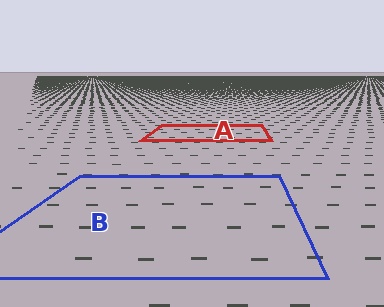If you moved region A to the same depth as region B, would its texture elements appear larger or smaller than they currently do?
They would appear larger. At a closer depth, the same texture elements are projected at a bigger on-screen size.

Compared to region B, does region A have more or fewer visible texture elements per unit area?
Region A has more texture elements per unit area — they are packed more densely because it is farther away.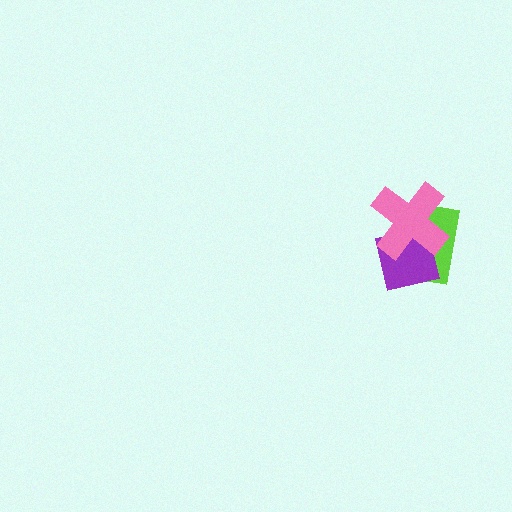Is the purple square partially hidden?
Yes, it is partially covered by another shape.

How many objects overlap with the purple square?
2 objects overlap with the purple square.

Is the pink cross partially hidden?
No, no other shape covers it.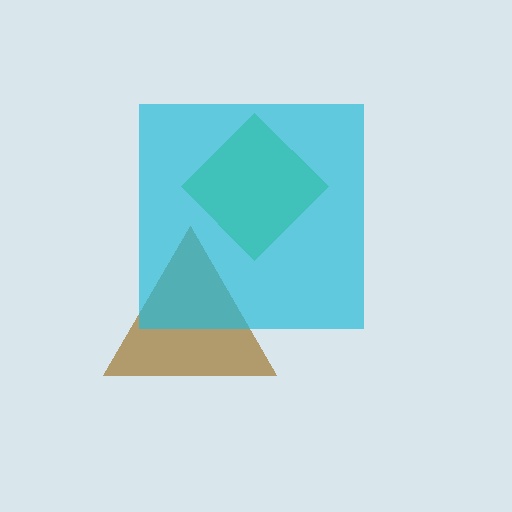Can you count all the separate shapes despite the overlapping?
Yes, there are 3 separate shapes.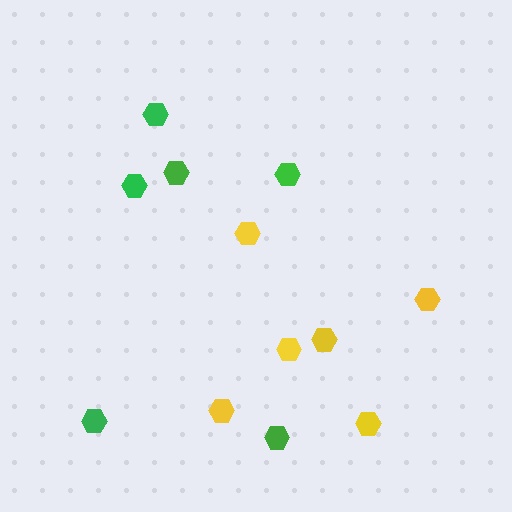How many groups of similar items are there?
There are 2 groups: one group of yellow hexagons (6) and one group of green hexagons (6).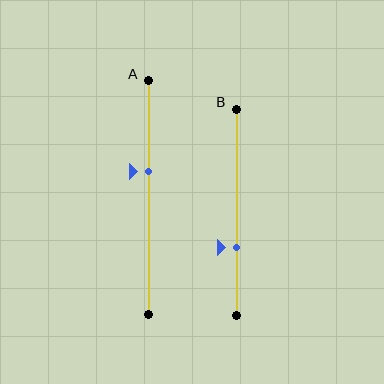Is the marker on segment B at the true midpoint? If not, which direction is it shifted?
No, the marker on segment B is shifted downward by about 17% of the segment length.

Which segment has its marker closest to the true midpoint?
Segment A has its marker closest to the true midpoint.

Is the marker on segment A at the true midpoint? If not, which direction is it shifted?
No, the marker on segment A is shifted upward by about 11% of the segment length.